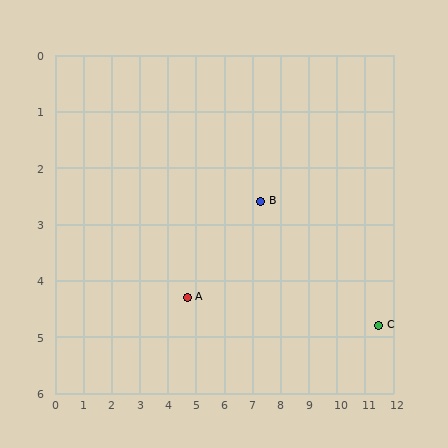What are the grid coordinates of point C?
Point C is at approximately (11.5, 4.8).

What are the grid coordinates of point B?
Point B is at approximately (7.3, 2.6).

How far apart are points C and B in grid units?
Points C and B are about 4.7 grid units apart.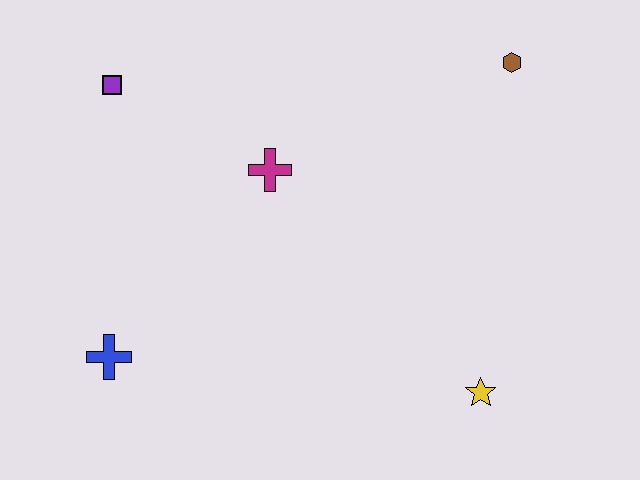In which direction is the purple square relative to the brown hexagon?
The purple square is to the left of the brown hexagon.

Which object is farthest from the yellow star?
The purple square is farthest from the yellow star.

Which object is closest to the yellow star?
The magenta cross is closest to the yellow star.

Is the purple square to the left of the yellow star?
Yes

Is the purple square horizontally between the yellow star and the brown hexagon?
No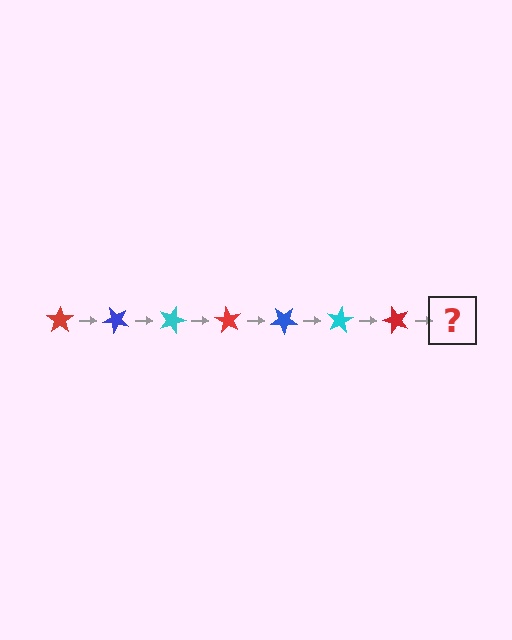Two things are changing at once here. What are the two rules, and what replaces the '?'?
The two rules are that it rotates 45 degrees each step and the color cycles through red, blue, and cyan. The '?' should be a blue star, rotated 315 degrees from the start.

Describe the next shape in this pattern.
It should be a blue star, rotated 315 degrees from the start.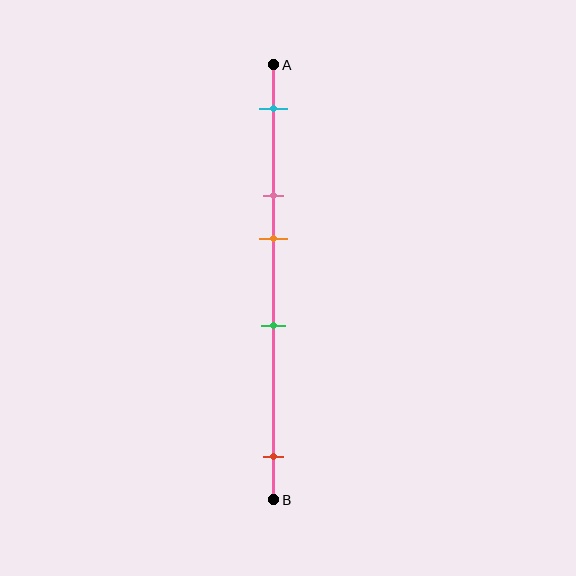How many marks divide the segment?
There are 5 marks dividing the segment.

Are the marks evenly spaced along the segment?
No, the marks are not evenly spaced.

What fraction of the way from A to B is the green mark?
The green mark is approximately 60% (0.6) of the way from A to B.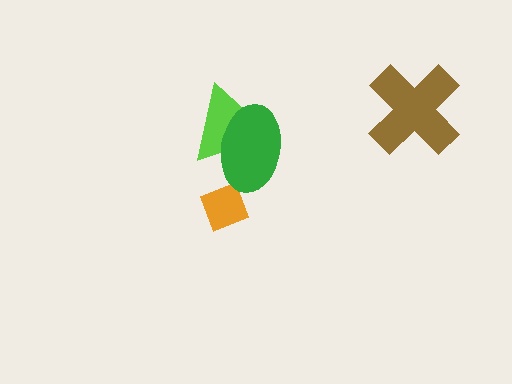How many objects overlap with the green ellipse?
2 objects overlap with the green ellipse.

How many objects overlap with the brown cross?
0 objects overlap with the brown cross.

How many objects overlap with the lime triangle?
1 object overlaps with the lime triangle.